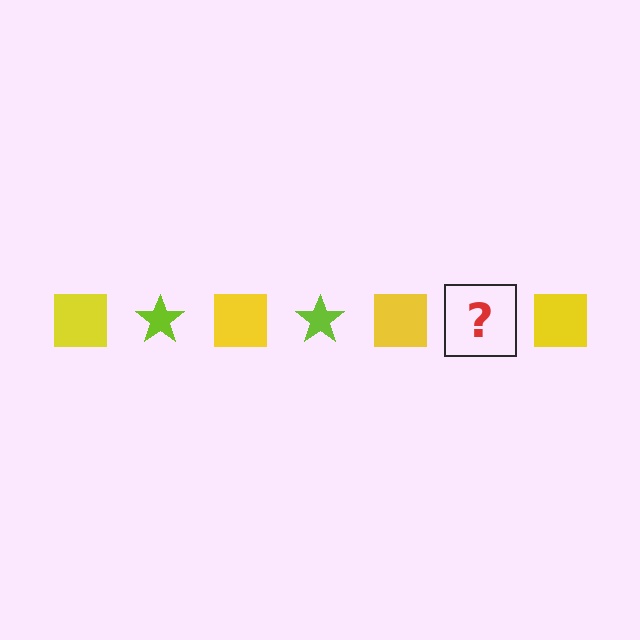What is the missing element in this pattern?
The missing element is a lime star.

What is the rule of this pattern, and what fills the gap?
The rule is that the pattern alternates between yellow square and lime star. The gap should be filled with a lime star.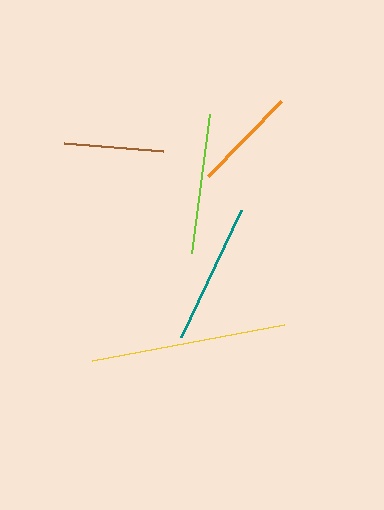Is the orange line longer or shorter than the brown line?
The orange line is longer than the brown line.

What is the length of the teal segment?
The teal segment is approximately 141 pixels long.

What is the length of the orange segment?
The orange segment is approximately 105 pixels long.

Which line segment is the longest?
The yellow line is the longest at approximately 195 pixels.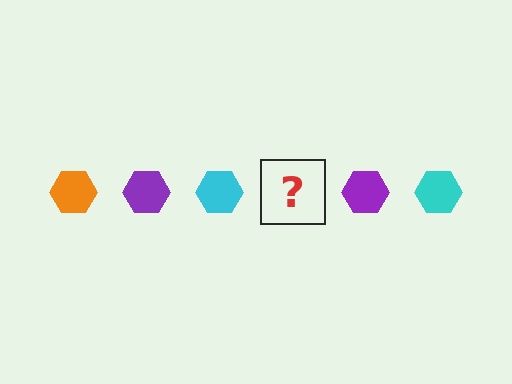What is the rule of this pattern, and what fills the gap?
The rule is that the pattern cycles through orange, purple, cyan hexagons. The gap should be filled with an orange hexagon.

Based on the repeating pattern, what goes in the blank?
The blank should be an orange hexagon.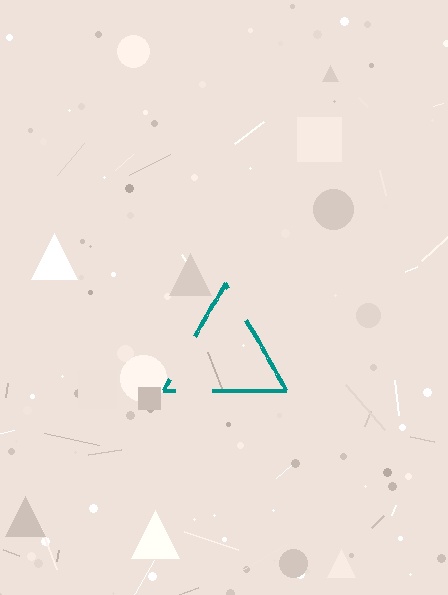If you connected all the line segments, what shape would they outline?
They would outline a triangle.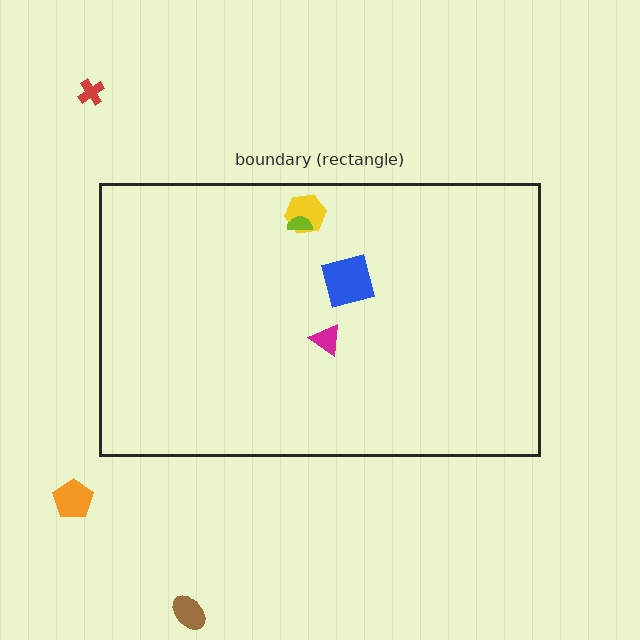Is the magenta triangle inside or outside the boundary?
Inside.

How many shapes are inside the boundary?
4 inside, 3 outside.